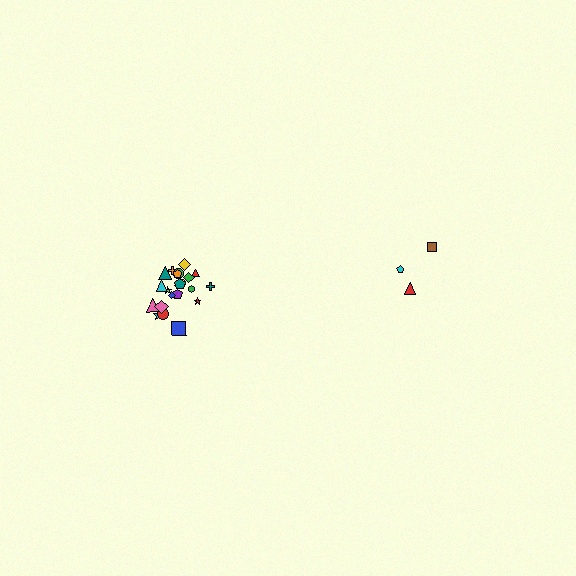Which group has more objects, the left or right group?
The left group.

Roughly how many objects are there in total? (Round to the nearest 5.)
Roughly 25 objects in total.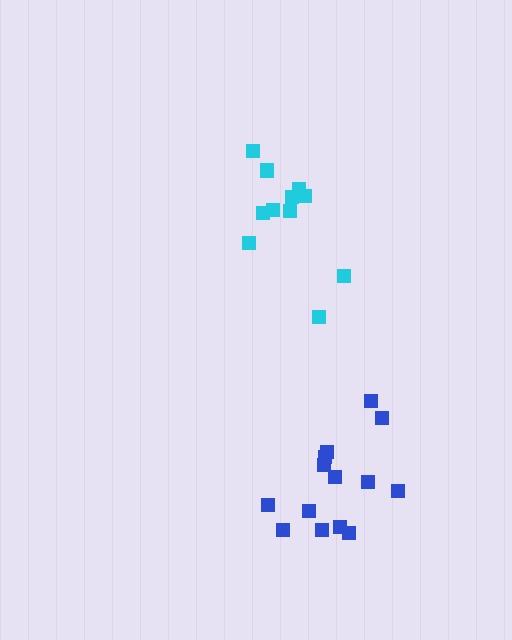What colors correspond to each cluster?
The clusters are colored: blue, cyan.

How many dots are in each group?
Group 1: 14 dots, Group 2: 11 dots (25 total).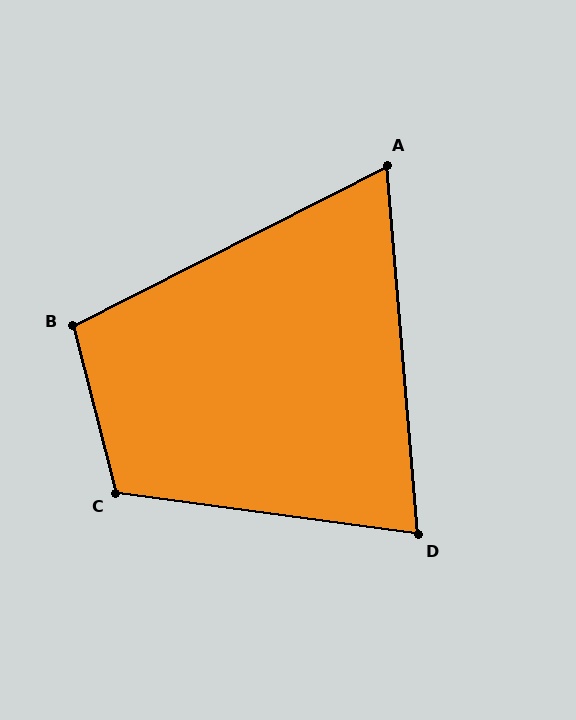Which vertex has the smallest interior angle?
A, at approximately 68 degrees.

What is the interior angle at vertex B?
Approximately 103 degrees (obtuse).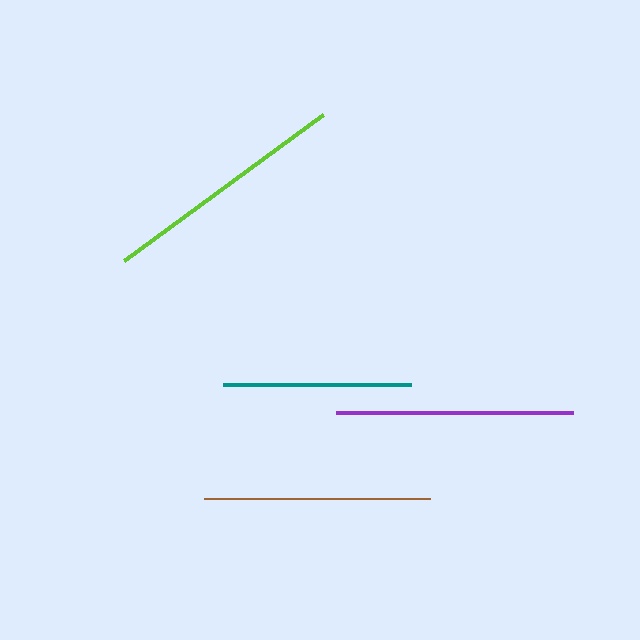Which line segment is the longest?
The lime line is the longest at approximately 247 pixels.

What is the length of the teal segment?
The teal segment is approximately 187 pixels long.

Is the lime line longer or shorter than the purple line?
The lime line is longer than the purple line.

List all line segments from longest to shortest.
From longest to shortest: lime, purple, brown, teal.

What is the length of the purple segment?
The purple segment is approximately 237 pixels long.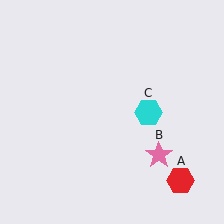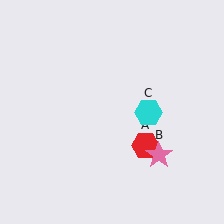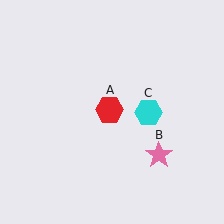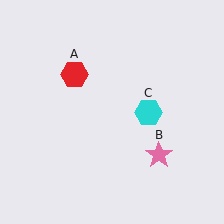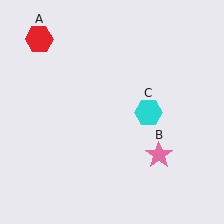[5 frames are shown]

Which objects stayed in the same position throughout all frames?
Pink star (object B) and cyan hexagon (object C) remained stationary.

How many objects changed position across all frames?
1 object changed position: red hexagon (object A).